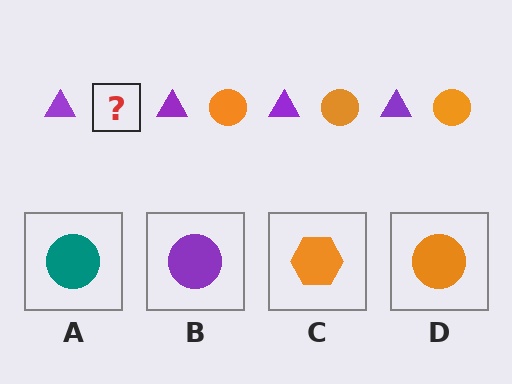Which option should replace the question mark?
Option D.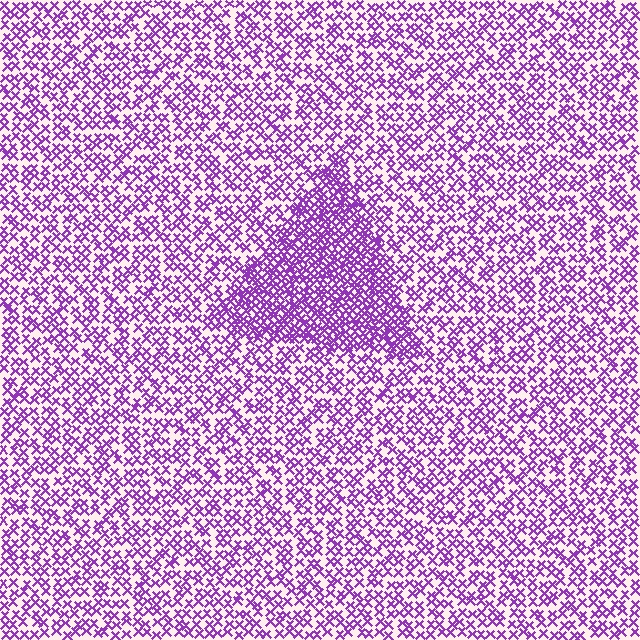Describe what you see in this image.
The image contains small purple elements arranged at two different densities. A triangle-shaped region is visible where the elements are more densely packed than the surrounding area.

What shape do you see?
I see a triangle.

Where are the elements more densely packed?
The elements are more densely packed inside the triangle boundary.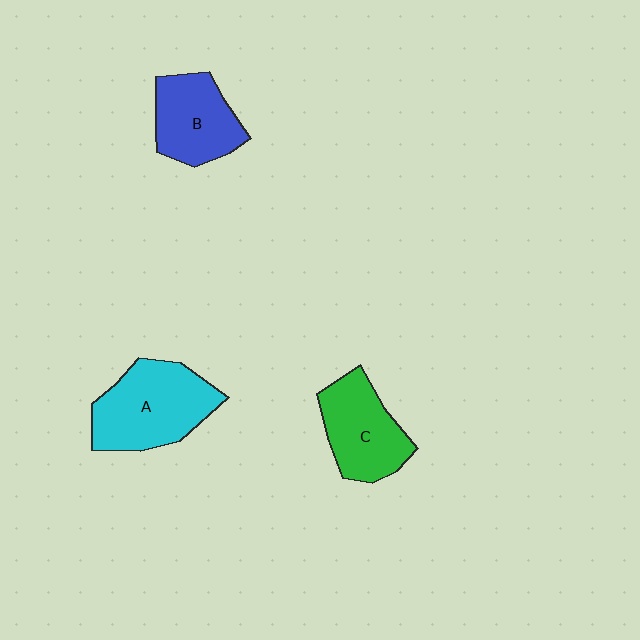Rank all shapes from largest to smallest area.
From largest to smallest: A (cyan), C (green), B (blue).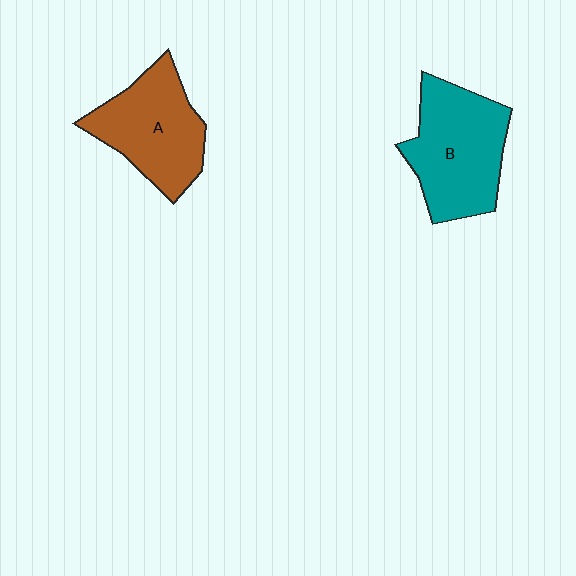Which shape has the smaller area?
Shape A (brown).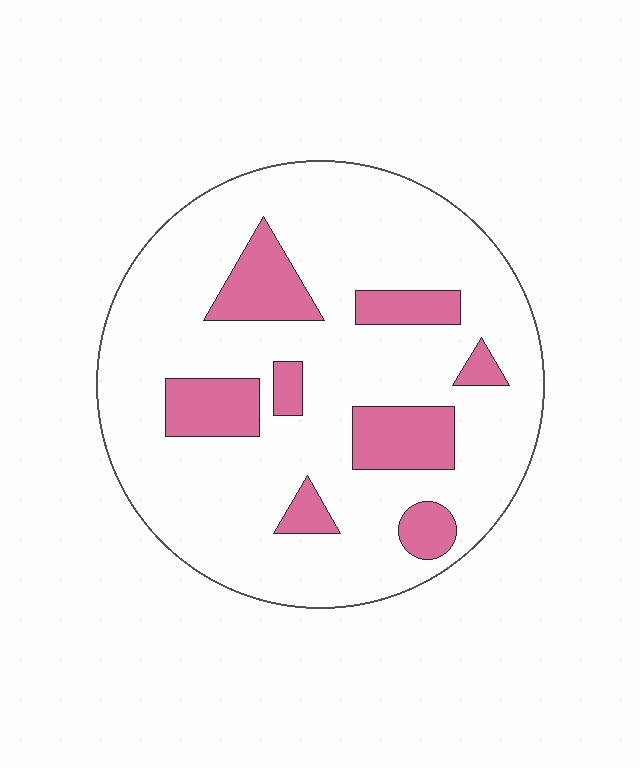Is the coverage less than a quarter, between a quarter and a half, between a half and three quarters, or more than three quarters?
Less than a quarter.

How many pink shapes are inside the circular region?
8.